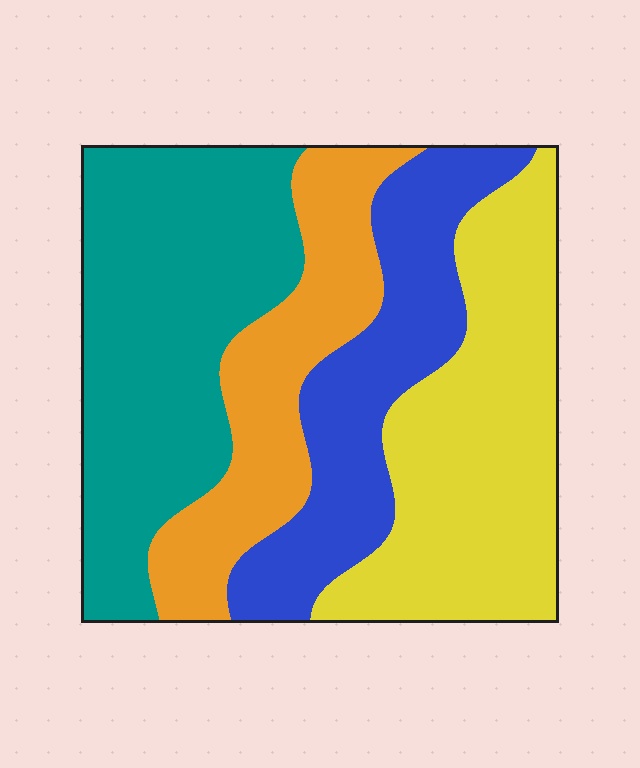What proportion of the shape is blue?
Blue takes up about one fifth (1/5) of the shape.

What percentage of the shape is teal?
Teal takes up about one third (1/3) of the shape.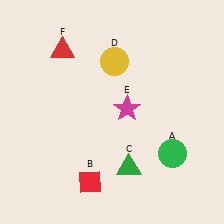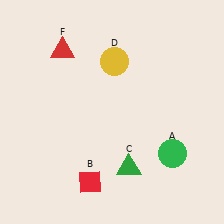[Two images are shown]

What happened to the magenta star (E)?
The magenta star (E) was removed in Image 2. It was in the top-right area of Image 1.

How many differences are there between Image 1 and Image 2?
There is 1 difference between the two images.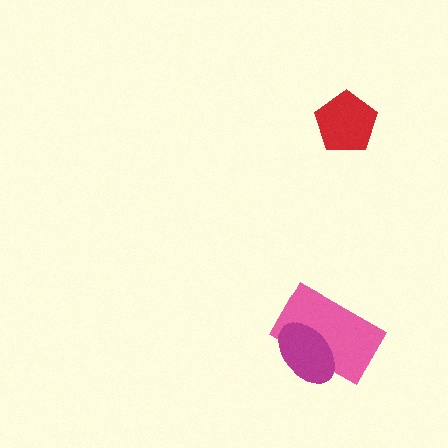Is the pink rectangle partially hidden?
Yes, it is partially covered by another shape.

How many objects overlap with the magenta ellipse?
1 object overlaps with the magenta ellipse.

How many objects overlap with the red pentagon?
0 objects overlap with the red pentagon.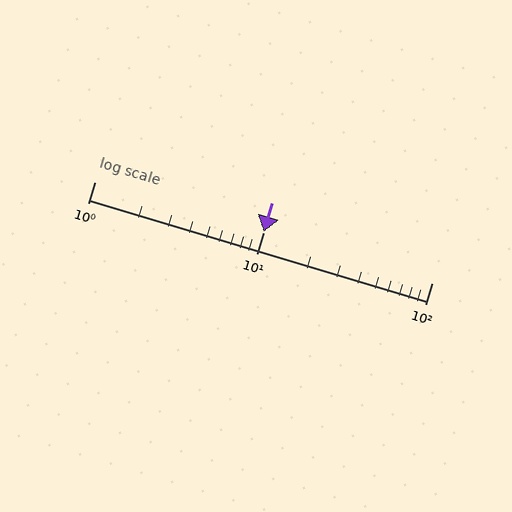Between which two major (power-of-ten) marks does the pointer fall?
The pointer is between 10 and 100.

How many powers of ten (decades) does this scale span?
The scale spans 2 decades, from 1 to 100.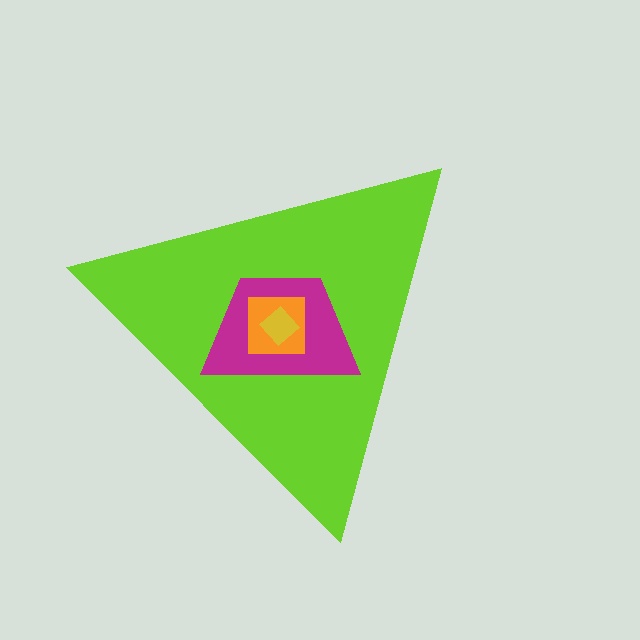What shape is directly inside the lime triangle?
The magenta trapezoid.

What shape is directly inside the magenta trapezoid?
The orange square.